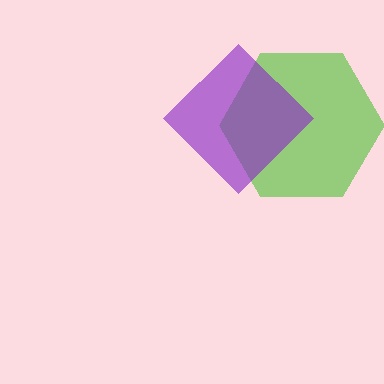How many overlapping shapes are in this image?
There are 2 overlapping shapes in the image.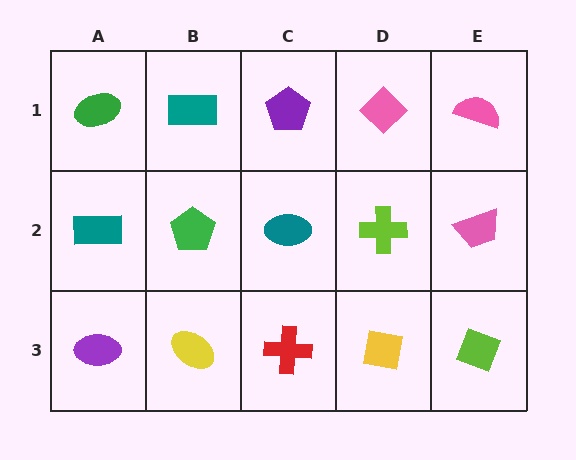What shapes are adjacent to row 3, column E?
A pink trapezoid (row 2, column E), a yellow square (row 3, column D).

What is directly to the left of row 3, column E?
A yellow square.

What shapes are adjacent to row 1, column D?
A lime cross (row 2, column D), a purple pentagon (row 1, column C), a pink semicircle (row 1, column E).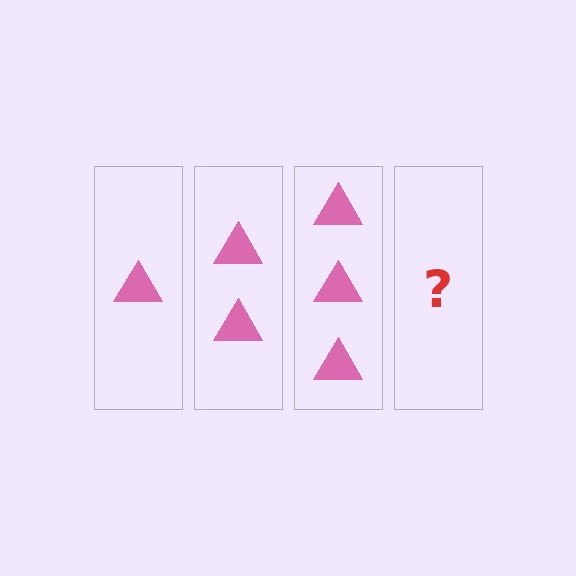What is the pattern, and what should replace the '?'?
The pattern is that each step adds one more triangle. The '?' should be 4 triangles.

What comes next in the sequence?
The next element should be 4 triangles.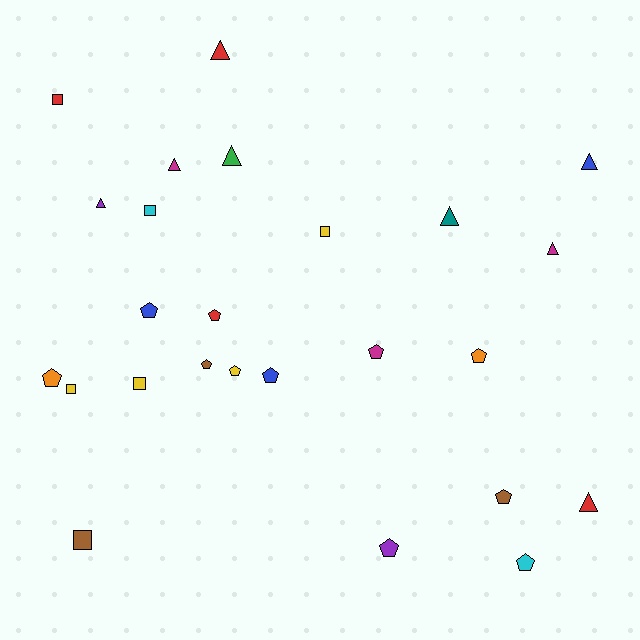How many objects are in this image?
There are 25 objects.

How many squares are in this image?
There are 6 squares.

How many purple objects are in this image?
There are 2 purple objects.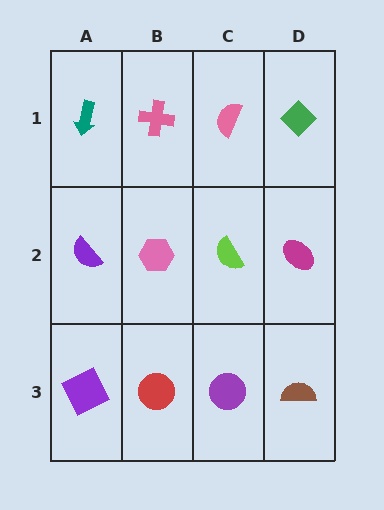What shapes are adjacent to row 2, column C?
A pink semicircle (row 1, column C), a purple circle (row 3, column C), a pink hexagon (row 2, column B), a magenta ellipse (row 2, column D).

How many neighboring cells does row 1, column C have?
3.